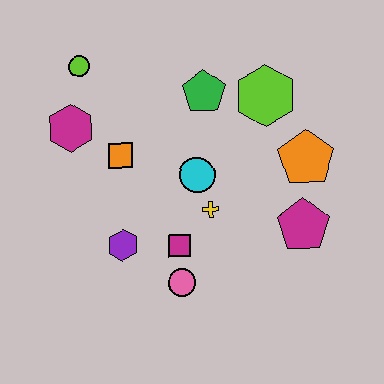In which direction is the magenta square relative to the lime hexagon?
The magenta square is below the lime hexagon.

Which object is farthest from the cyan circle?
The lime circle is farthest from the cyan circle.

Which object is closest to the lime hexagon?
The green pentagon is closest to the lime hexagon.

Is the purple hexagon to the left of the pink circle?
Yes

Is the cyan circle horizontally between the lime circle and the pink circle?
No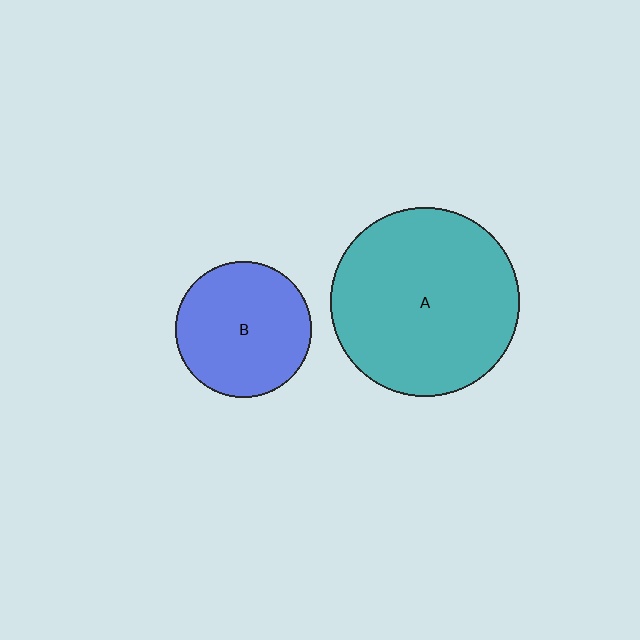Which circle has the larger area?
Circle A (teal).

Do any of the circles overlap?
No, none of the circles overlap.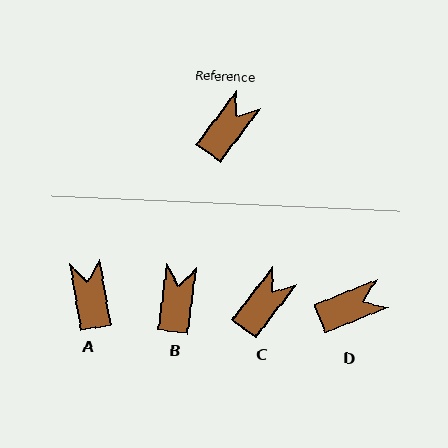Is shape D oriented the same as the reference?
No, it is off by about 31 degrees.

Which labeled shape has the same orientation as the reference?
C.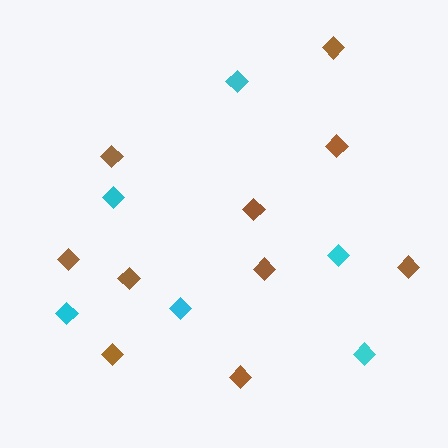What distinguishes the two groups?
There are 2 groups: one group of brown diamonds (10) and one group of cyan diamonds (6).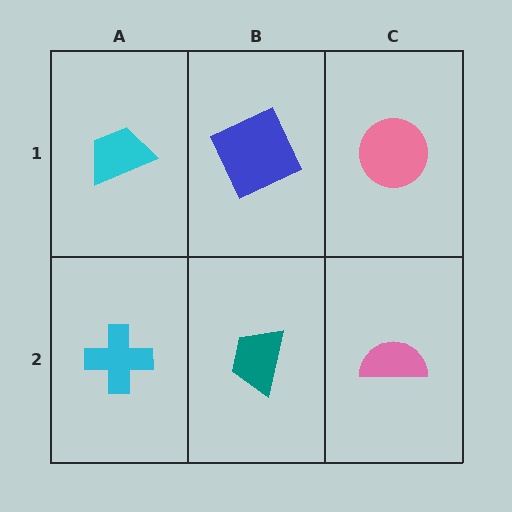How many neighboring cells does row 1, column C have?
2.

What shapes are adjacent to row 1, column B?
A teal trapezoid (row 2, column B), a cyan trapezoid (row 1, column A), a pink circle (row 1, column C).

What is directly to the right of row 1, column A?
A blue square.